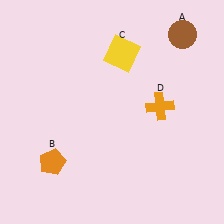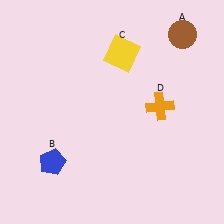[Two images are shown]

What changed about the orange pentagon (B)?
In Image 1, B is orange. In Image 2, it changed to blue.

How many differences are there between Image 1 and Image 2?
There is 1 difference between the two images.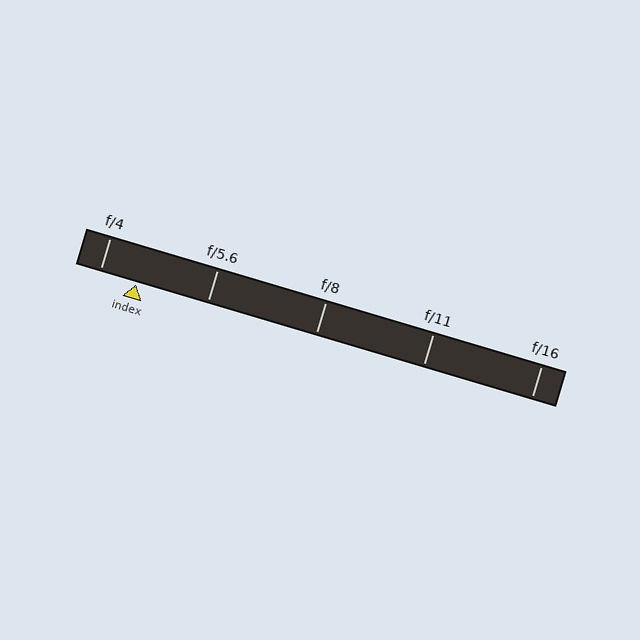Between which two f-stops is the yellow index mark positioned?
The index mark is between f/4 and f/5.6.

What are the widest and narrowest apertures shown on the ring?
The widest aperture shown is f/4 and the narrowest is f/16.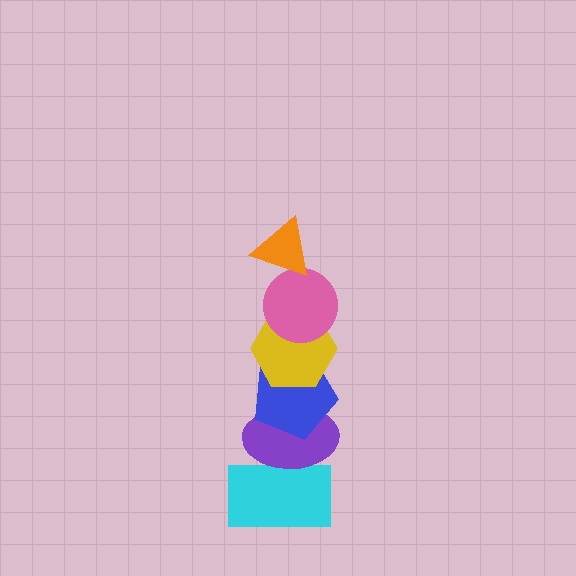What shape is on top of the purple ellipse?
The blue pentagon is on top of the purple ellipse.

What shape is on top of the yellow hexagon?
The pink circle is on top of the yellow hexagon.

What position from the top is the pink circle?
The pink circle is 2nd from the top.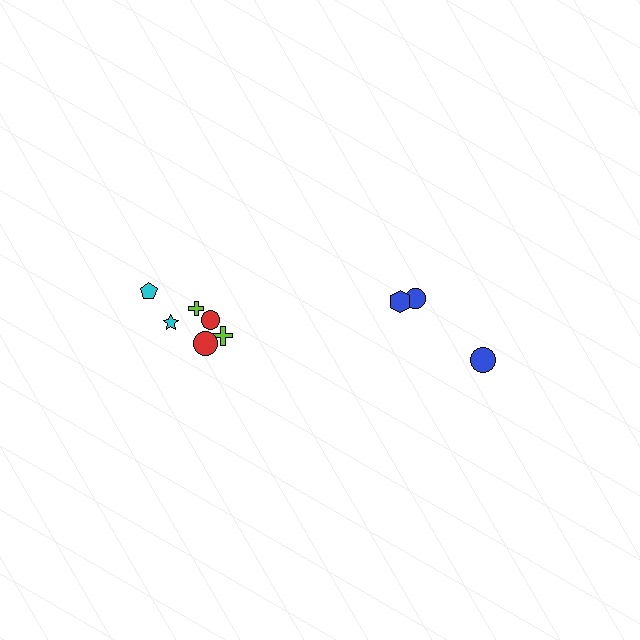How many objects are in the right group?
There are 3 objects.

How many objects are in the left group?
There are 6 objects.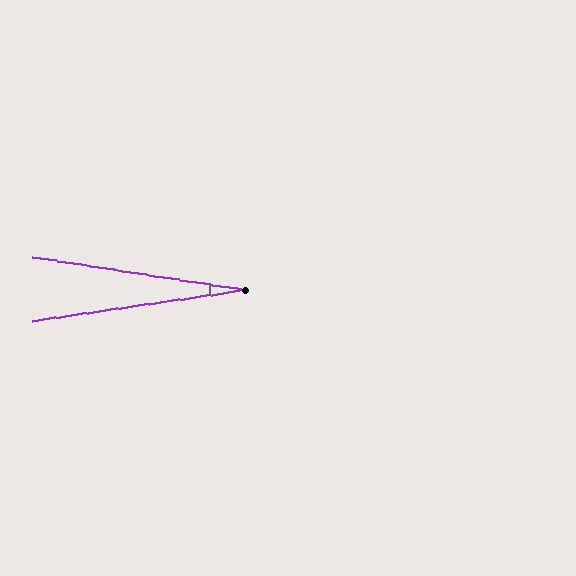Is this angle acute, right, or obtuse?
It is acute.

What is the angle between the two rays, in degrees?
Approximately 17 degrees.